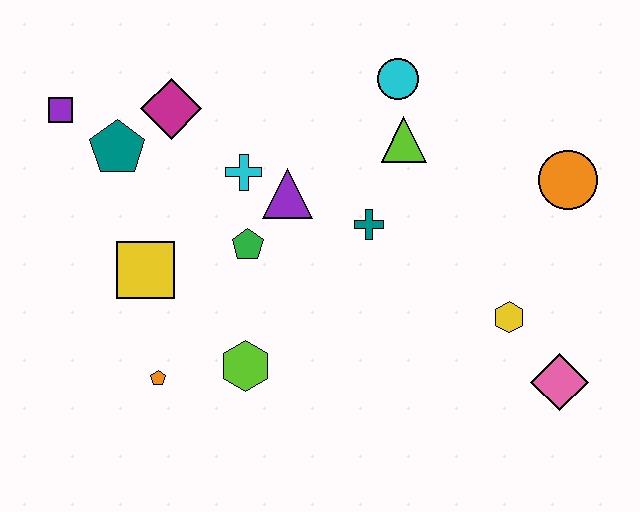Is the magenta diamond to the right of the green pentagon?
No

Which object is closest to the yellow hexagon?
The pink diamond is closest to the yellow hexagon.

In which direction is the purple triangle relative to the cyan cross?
The purple triangle is to the right of the cyan cross.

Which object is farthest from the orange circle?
The purple square is farthest from the orange circle.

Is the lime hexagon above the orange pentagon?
Yes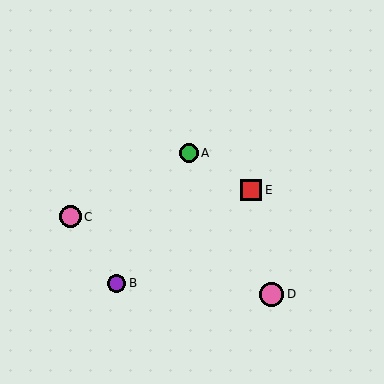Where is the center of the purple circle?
The center of the purple circle is at (117, 283).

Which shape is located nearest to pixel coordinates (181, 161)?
The green circle (labeled A) at (189, 153) is nearest to that location.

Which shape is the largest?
The pink circle (labeled D) is the largest.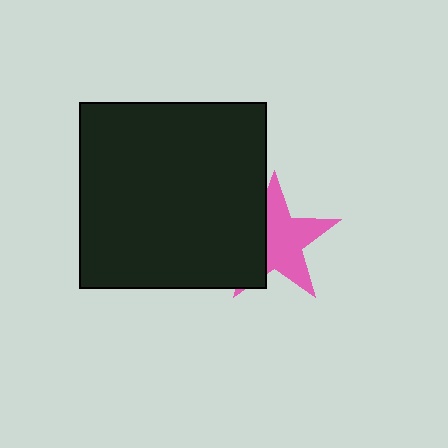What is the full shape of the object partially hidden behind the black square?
The partially hidden object is a pink star.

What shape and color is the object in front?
The object in front is a black square.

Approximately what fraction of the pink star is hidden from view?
Roughly 39% of the pink star is hidden behind the black square.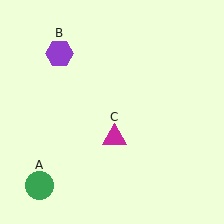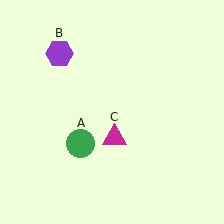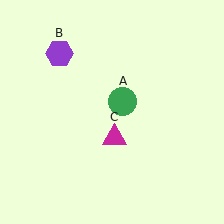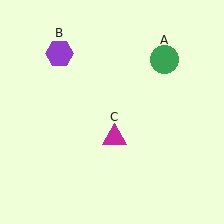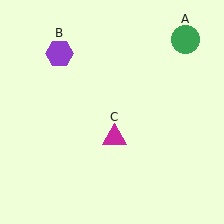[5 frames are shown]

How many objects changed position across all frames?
1 object changed position: green circle (object A).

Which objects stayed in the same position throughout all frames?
Purple hexagon (object B) and magenta triangle (object C) remained stationary.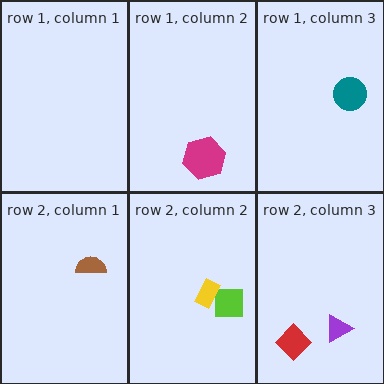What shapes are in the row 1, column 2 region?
The magenta hexagon.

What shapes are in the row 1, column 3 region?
The teal circle.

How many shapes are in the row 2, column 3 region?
2.